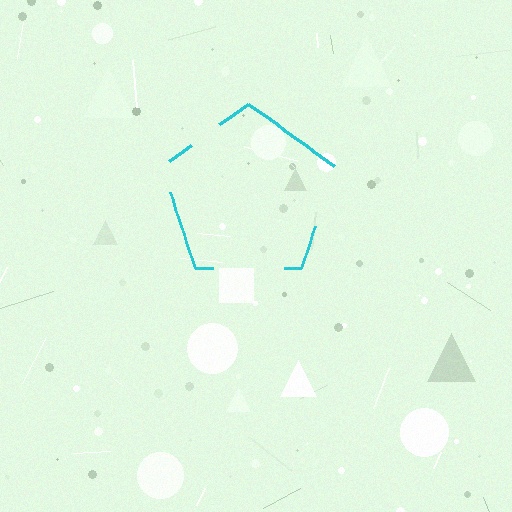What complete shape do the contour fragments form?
The contour fragments form a pentagon.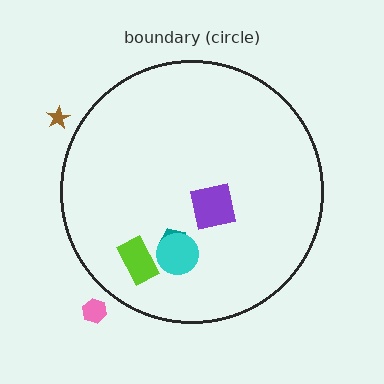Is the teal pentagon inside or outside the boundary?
Inside.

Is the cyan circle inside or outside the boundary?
Inside.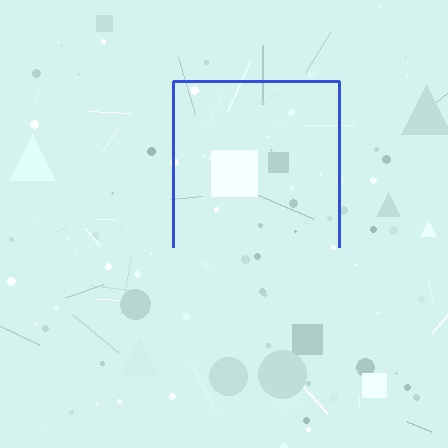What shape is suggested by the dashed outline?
The dashed outline suggests a square.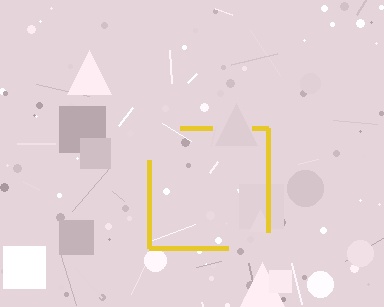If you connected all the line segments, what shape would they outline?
They would outline a square.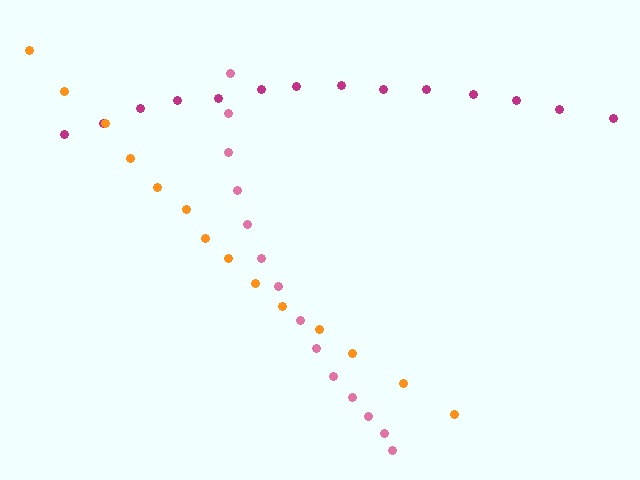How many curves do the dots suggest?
There are 3 distinct paths.